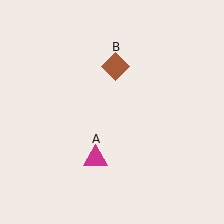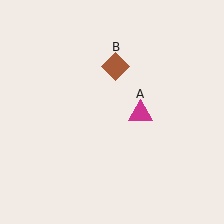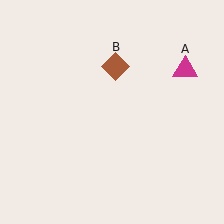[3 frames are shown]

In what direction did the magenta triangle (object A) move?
The magenta triangle (object A) moved up and to the right.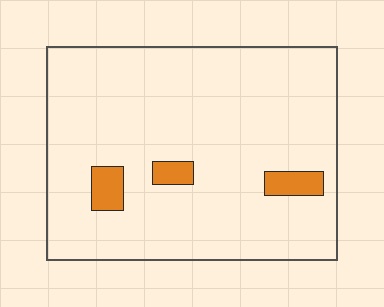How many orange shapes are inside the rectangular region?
3.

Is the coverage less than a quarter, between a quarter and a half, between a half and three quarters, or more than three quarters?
Less than a quarter.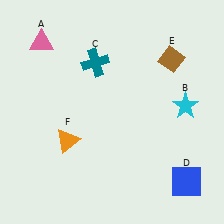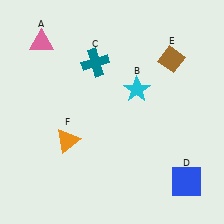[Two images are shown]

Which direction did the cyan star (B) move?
The cyan star (B) moved left.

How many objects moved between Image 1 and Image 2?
1 object moved between the two images.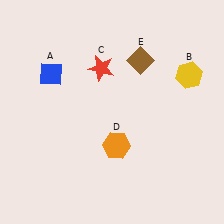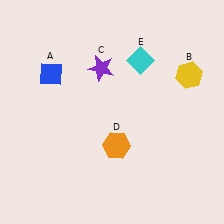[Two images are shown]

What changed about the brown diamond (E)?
In Image 1, E is brown. In Image 2, it changed to cyan.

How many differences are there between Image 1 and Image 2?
There are 2 differences between the two images.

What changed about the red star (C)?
In Image 1, C is red. In Image 2, it changed to purple.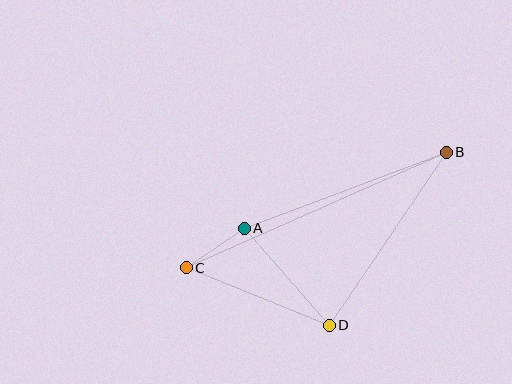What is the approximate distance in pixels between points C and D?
The distance between C and D is approximately 154 pixels.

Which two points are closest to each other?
Points A and C are closest to each other.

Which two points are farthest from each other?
Points B and C are farthest from each other.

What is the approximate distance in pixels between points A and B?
The distance between A and B is approximately 216 pixels.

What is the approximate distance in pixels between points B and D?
The distance between B and D is approximately 209 pixels.